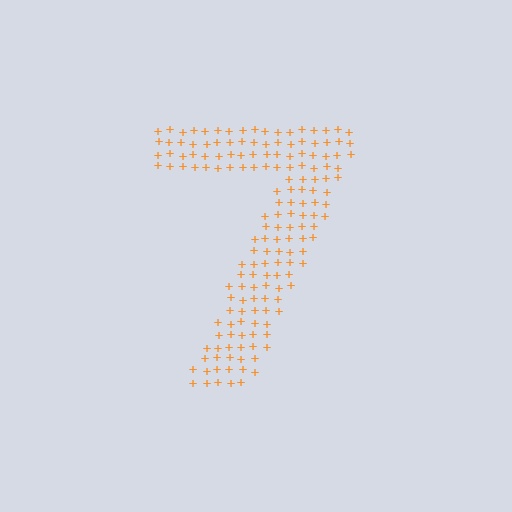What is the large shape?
The large shape is the digit 7.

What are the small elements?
The small elements are plus signs.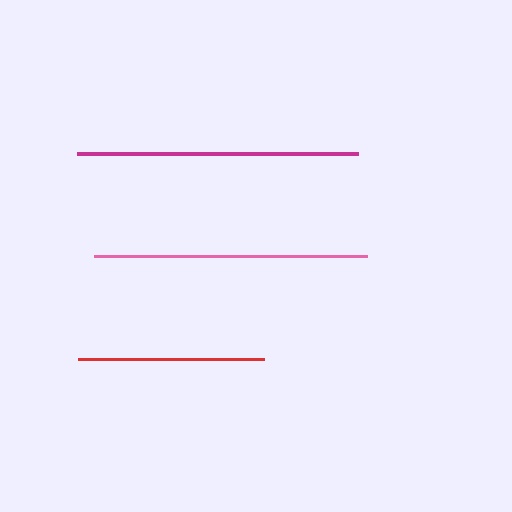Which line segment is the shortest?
The red line is the shortest at approximately 186 pixels.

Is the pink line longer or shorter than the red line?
The pink line is longer than the red line.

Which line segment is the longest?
The magenta line is the longest at approximately 282 pixels.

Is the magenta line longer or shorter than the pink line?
The magenta line is longer than the pink line.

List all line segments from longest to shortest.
From longest to shortest: magenta, pink, red.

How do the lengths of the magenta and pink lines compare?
The magenta and pink lines are approximately the same length.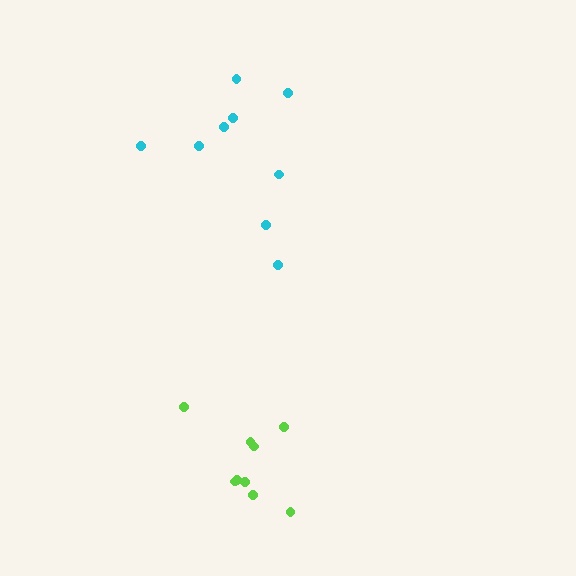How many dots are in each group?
Group 1: 9 dots, Group 2: 9 dots (18 total).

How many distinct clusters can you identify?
There are 2 distinct clusters.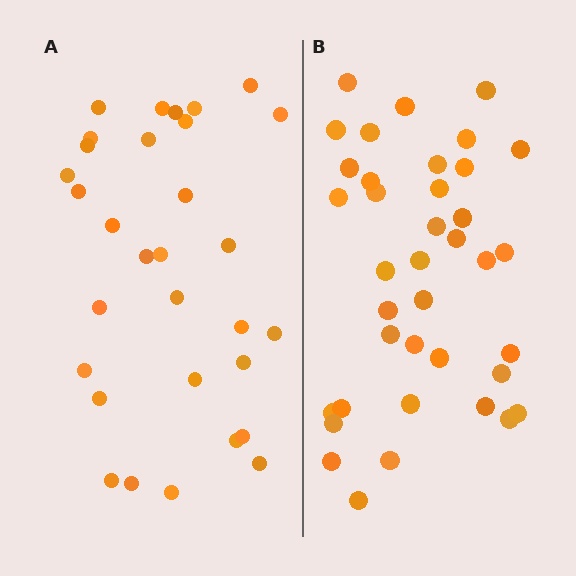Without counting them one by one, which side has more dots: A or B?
Region B (the right region) has more dots.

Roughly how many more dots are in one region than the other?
Region B has roughly 8 or so more dots than region A.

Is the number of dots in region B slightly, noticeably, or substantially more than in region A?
Region B has only slightly more — the two regions are fairly close. The ratio is roughly 1.2 to 1.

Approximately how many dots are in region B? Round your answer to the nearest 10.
About 40 dots. (The exact count is 38, which rounds to 40.)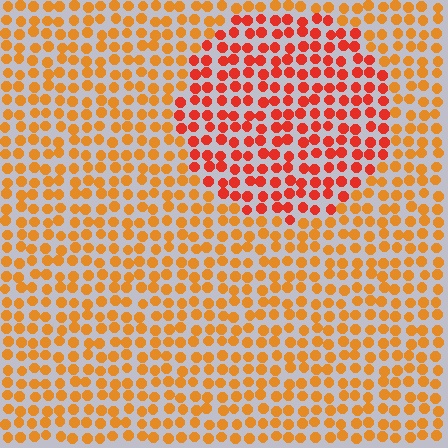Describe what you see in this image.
The image is filled with small orange elements in a uniform arrangement. A circle-shaped region is visible where the elements are tinted to a slightly different hue, forming a subtle color boundary.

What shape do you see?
I see a circle.